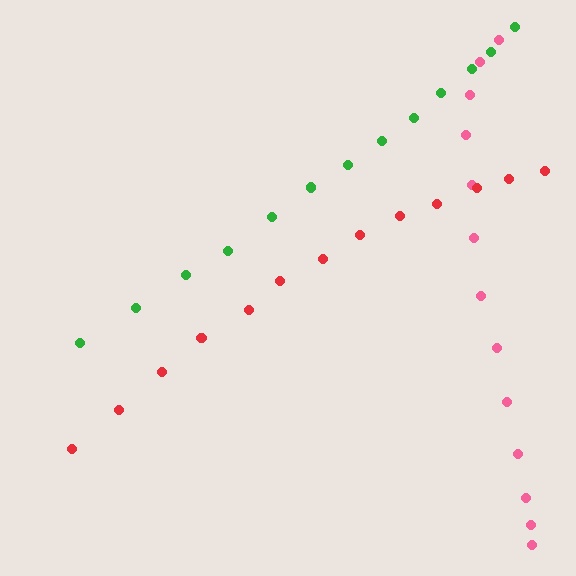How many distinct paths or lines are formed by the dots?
There are 3 distinct paths.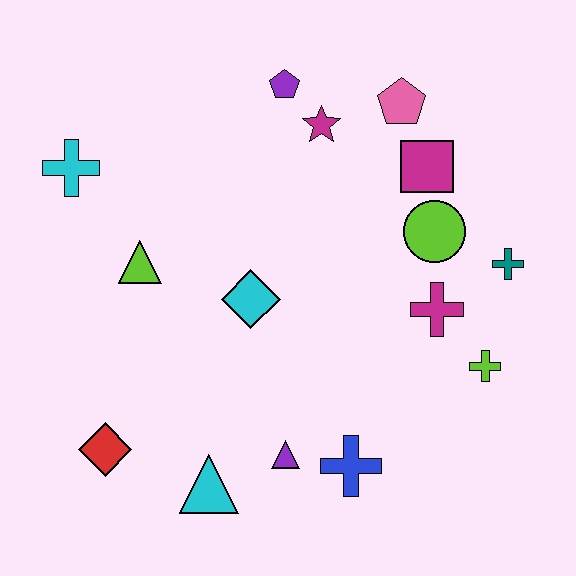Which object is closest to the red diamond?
The cyan triangle is closest to the red diamond.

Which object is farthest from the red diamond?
The pink pentagon is farthest from the red diamond.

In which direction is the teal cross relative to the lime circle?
The teal cross is to the right of the lime circle.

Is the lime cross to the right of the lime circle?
Yes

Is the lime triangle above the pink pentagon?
No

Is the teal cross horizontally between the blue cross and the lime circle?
No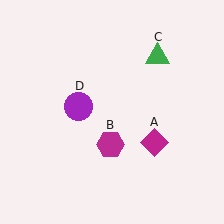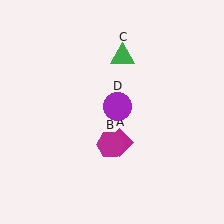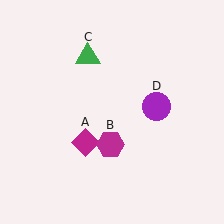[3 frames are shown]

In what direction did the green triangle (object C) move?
The green triangle (object C) moved left.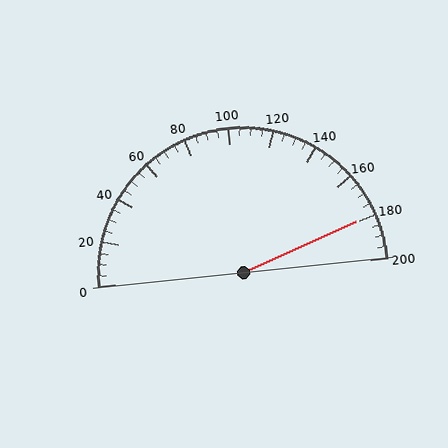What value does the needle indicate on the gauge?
The needle indicates approximately 180.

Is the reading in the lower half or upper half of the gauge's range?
The reading is in the upper half of the range (0 to 200).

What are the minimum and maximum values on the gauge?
The gauge ranges from 0 to 200.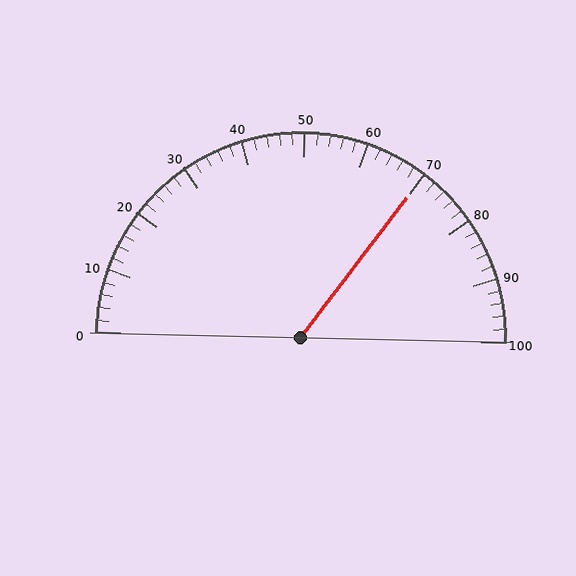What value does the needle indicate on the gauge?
The needle indicates approximately 70.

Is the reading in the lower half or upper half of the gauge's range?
The reading is in the upper half of the range (0 to 100).